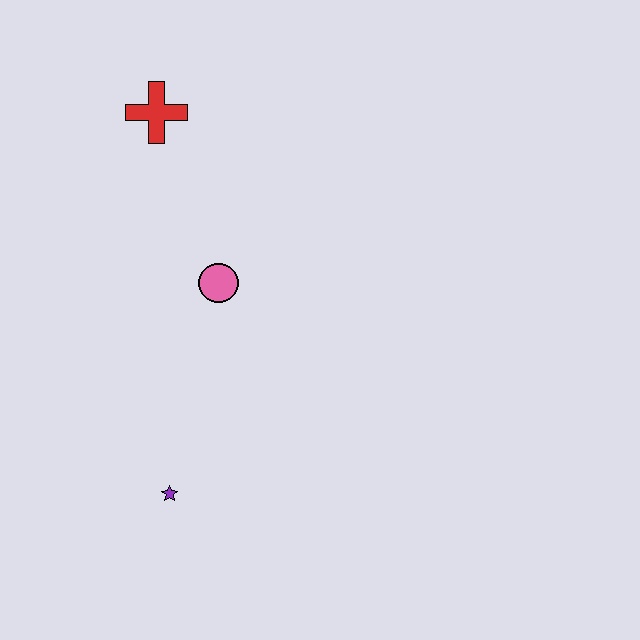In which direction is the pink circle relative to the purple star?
The pink circle is above the purple star.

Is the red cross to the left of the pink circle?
Yes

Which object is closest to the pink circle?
The red cross is closest to the pink circle.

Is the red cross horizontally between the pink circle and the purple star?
No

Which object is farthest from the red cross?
The purple star is farthest from the red cross.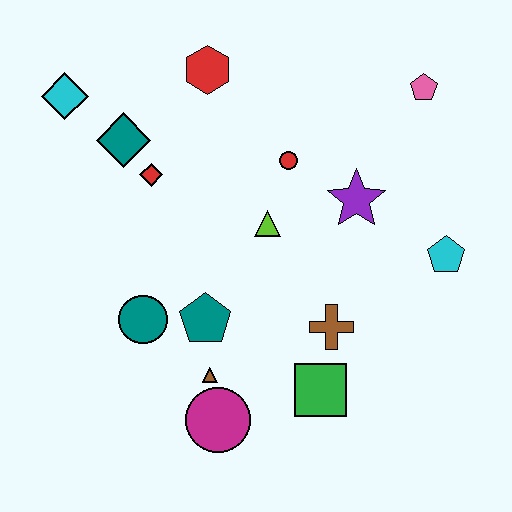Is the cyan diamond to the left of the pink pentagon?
Yes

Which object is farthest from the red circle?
The magenta circle is farthest from the red circle.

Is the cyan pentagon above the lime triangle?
No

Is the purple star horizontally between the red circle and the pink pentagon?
Yes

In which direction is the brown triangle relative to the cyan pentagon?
The brown triangle is to the left of the cyan pentagon.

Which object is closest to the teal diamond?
The red diamond is closest to the teal diamond.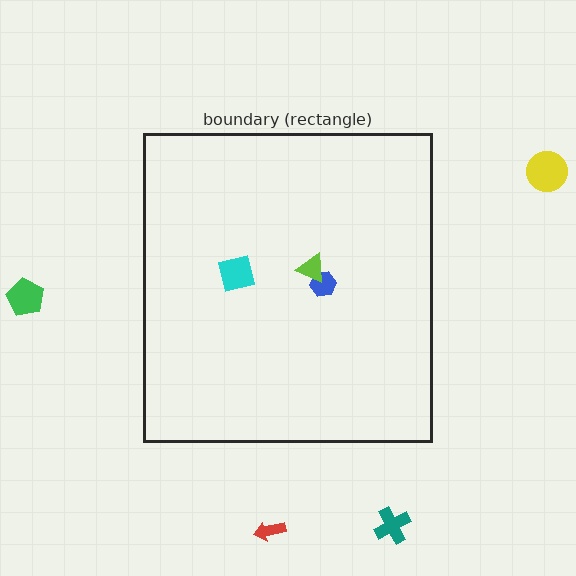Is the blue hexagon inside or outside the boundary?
Inside.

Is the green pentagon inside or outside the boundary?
Outside.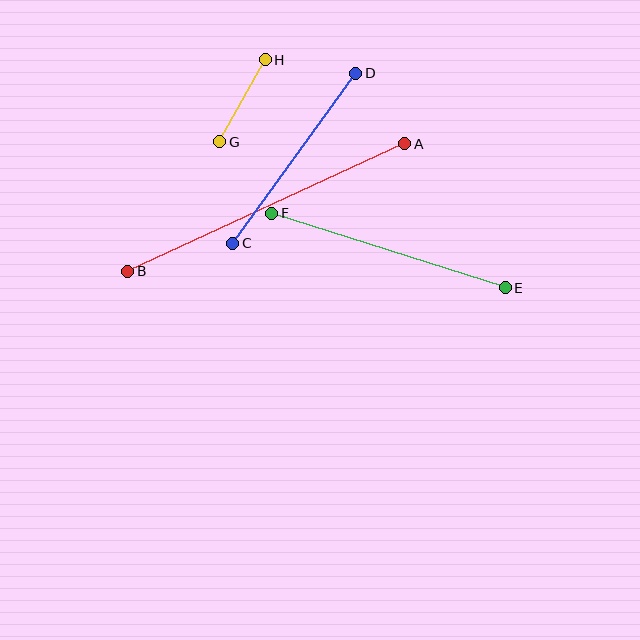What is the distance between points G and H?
The distance is approximately 94 pixels.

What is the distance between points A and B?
The distance is approximately 305 pixels.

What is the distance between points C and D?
The distance is approximately 210 pixels.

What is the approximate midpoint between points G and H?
The midpoint is at approximately (242, 101) pixels.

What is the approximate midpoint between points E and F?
The midpoint is at approximately (389, 250) pixels.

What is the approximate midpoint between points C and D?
The midpoint is at approximately (294, 158) pixels.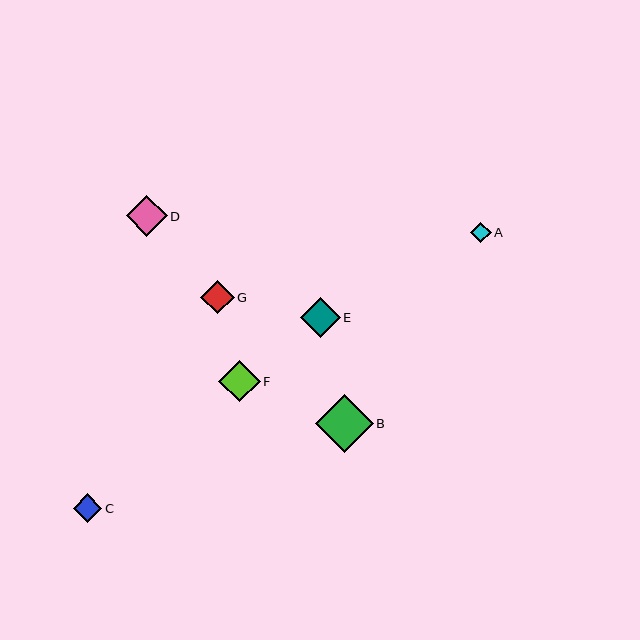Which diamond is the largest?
Diamond B is the largest with a size of approximately 57 pixels.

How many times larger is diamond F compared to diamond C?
Diamond F is approximately 1.5 times the size of diamond C.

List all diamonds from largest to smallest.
From largest to smallest: B, F, D, E, G, C, A.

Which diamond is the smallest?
Diamond A is the smallest with a size of approximately 20 pixels.